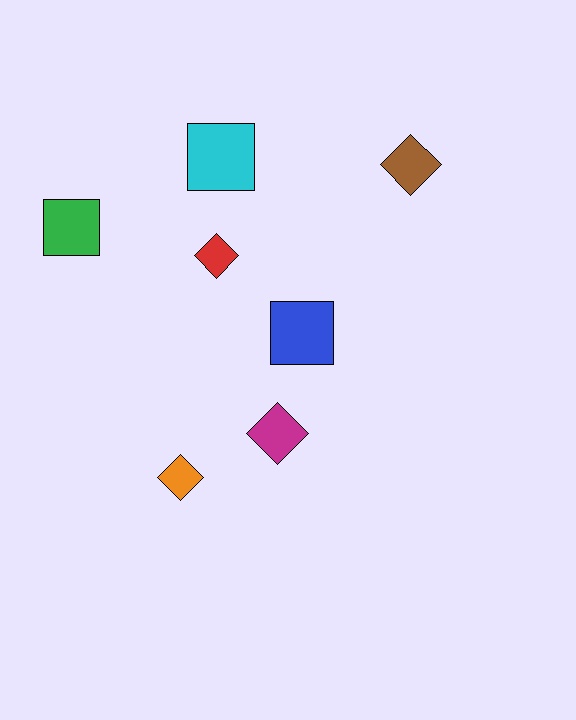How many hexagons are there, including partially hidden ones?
There are no hexagons.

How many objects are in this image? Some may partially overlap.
There are 7 objects.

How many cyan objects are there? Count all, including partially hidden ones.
There is 1 cyan object.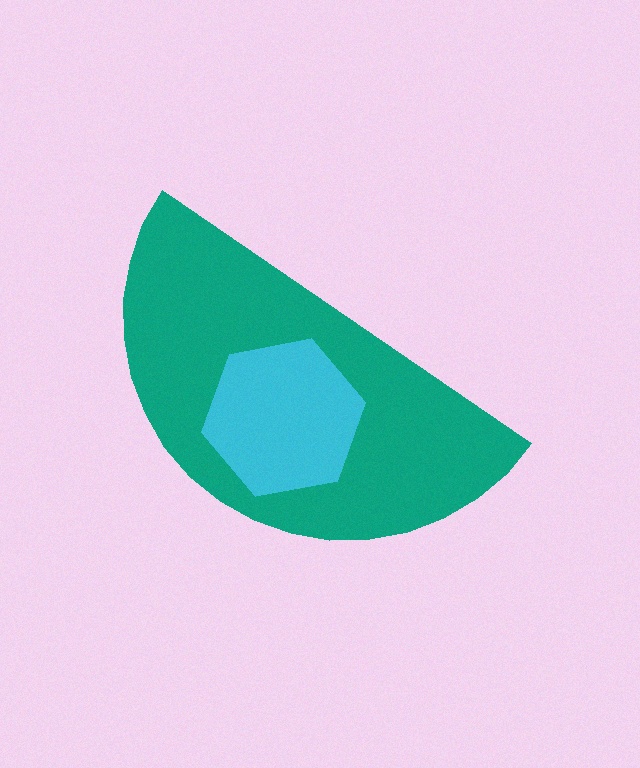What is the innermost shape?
The cyan hexagon.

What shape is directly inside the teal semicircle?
The cyan hexagon.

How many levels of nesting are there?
2.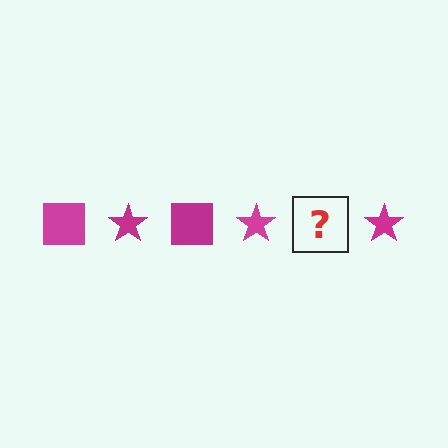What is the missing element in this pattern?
The missing element is a magenta square.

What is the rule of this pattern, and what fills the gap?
The rule is that the pattern cycles through square, star shapes in magenta. The gap should be filled with a magenta square.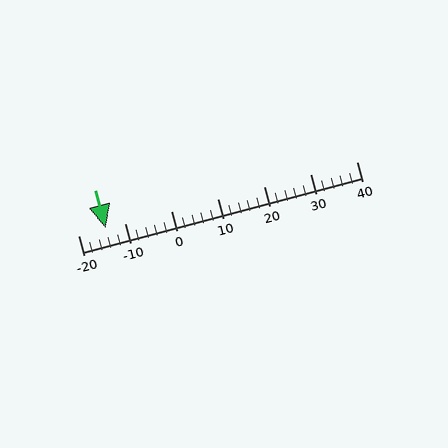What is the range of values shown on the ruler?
The ruler shows values from -20 to 40.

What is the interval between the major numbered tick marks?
The major tick marks are spaced 10 units apart.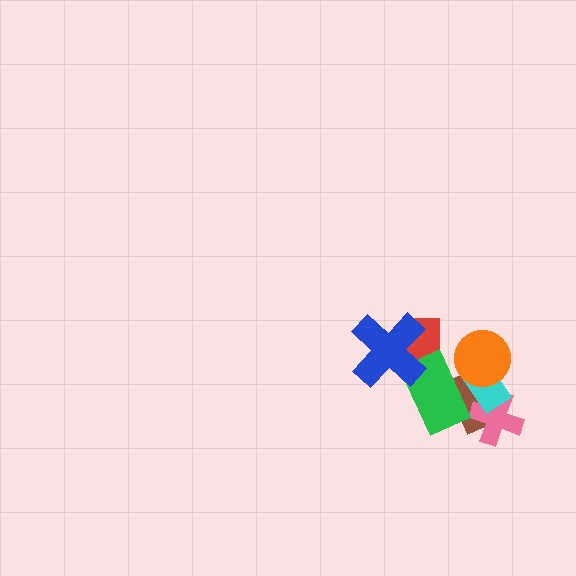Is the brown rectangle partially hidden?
Yes, it is partially covered by another shape.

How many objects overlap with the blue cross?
2 objects overlap with the blue cross.